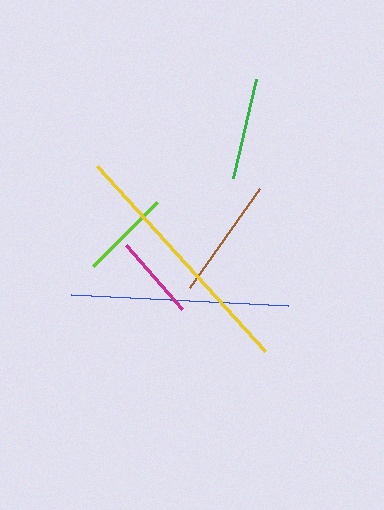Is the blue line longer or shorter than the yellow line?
The yellow line is longer than the blue line.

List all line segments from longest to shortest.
From longest to shortest: yellow, blue, brown, green, lime, magenta.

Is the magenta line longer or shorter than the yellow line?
The yellow line is longer than the magenta line.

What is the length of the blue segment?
The blue segment is approximately 217 pixels long.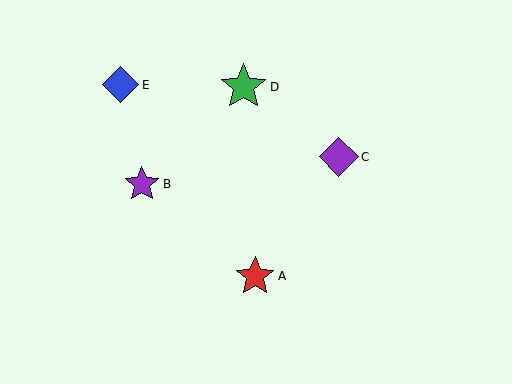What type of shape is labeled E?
Shape E is a blue diamond.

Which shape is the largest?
The green star (labeled D) is the largest.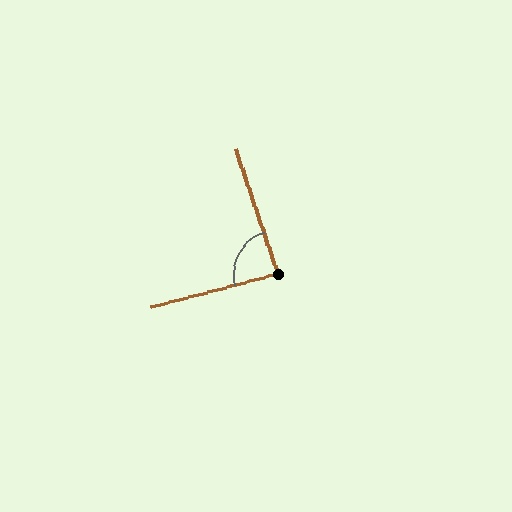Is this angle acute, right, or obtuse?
It is approximately a right angle.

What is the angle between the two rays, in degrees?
Approximately 86 degrees.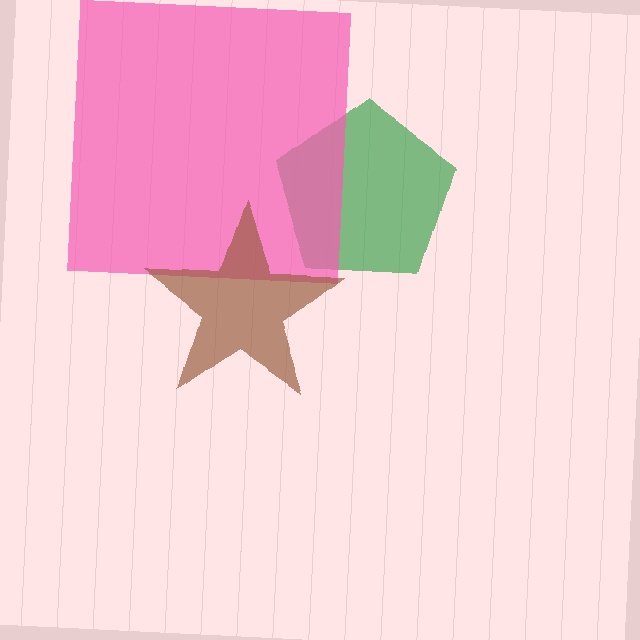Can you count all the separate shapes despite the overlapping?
Yes, there are 3 separate shapes.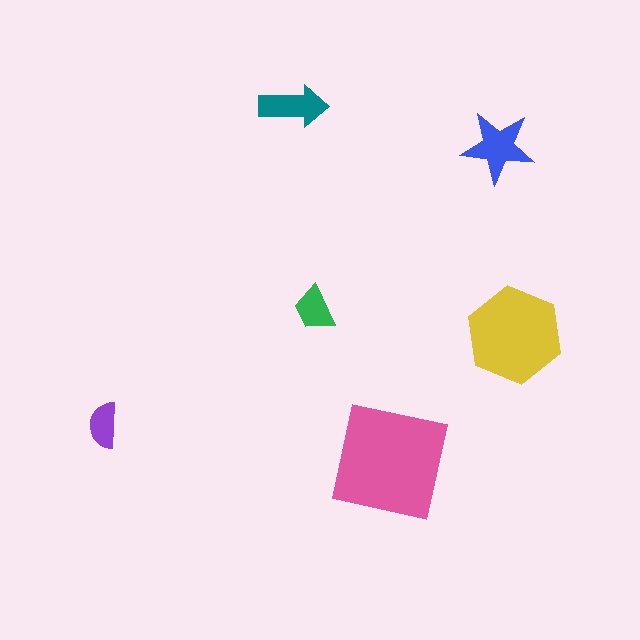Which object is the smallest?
The purple semicircle.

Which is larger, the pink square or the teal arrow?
The pink square.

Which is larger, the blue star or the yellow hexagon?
The yellow hexagon.